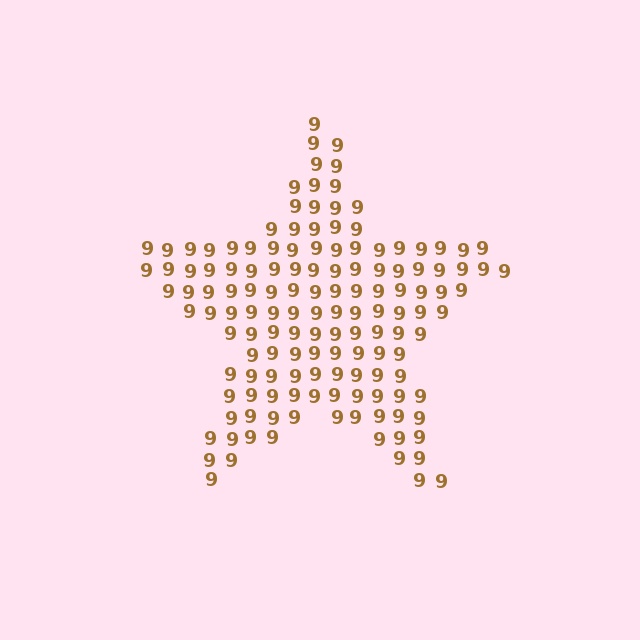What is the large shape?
The large shape is a star.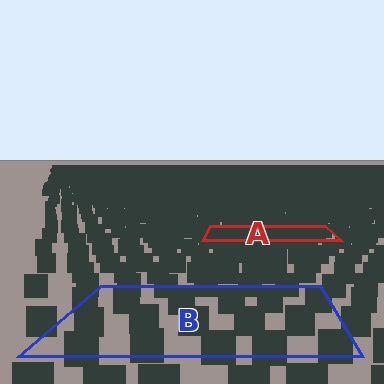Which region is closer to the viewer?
Region B is closer. The texture elements there are larger and more spread out.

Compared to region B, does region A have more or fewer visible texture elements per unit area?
Region A has more texture elements per unit area — they are packed more densely because it is farther away.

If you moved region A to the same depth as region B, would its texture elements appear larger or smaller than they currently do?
They would appear larger. At a closer depth, the same texture elements are projected at a bigger on-screen size.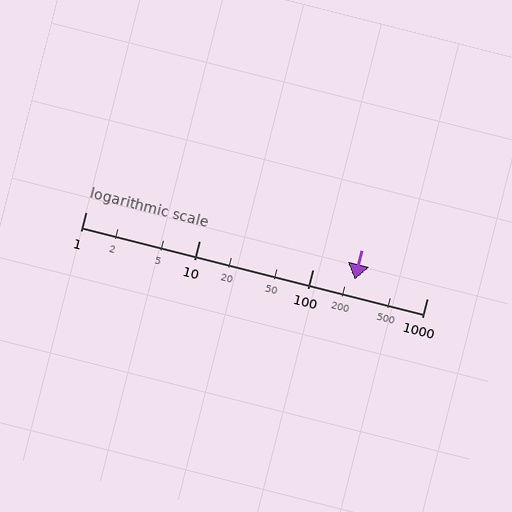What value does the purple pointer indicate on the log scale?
The pointer indicates approximately 230.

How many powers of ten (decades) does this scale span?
The scale spans 3 decades, from 1 to 1000.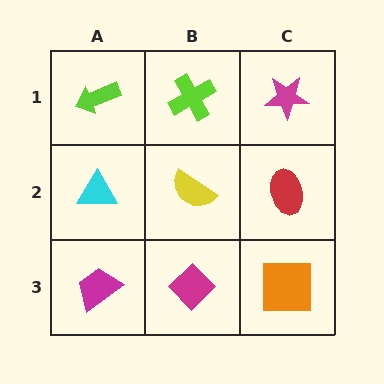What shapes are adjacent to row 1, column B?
A yellow semicircle (row 2, column B), a lime arrow (row 1, column A), a magenta star (row 1, column C).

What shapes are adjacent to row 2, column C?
A magenta star (row 1, column C), an orange square (row 3, column C), a yellow semicircle (row 2, column B).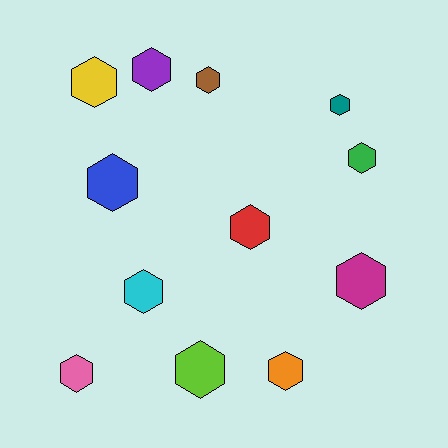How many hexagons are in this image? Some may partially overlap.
There are 12 hexagons.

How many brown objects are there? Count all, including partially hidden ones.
There is 1 brown object.